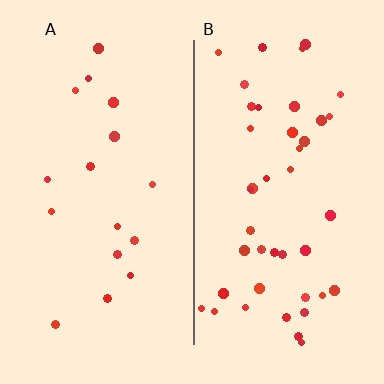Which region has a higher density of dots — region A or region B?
B (the right).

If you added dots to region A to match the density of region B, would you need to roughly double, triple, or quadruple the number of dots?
Approximately triple.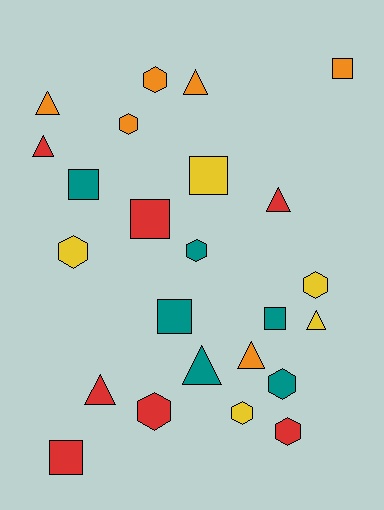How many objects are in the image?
There are 24 objects.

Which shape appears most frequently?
Hexagon, with 9 objects.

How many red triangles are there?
There are 3 red triangles.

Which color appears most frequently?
Red, with 7 objects.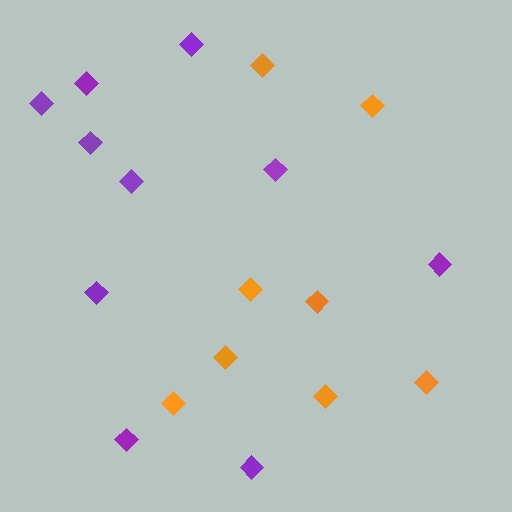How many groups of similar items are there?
There are 2 groups: one group of orange diamonds (8) and one group of purple diamonds (10).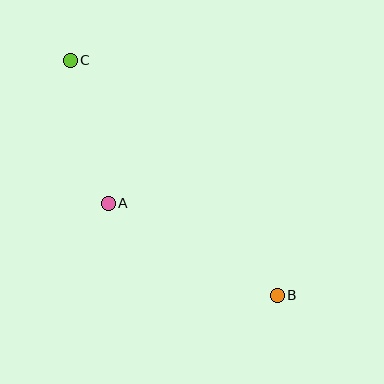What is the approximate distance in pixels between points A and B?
The distance between A and B is approximately 192 pixels.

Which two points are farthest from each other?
Points B and C are farthest from each other.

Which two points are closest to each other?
Points A and C are closest to each other.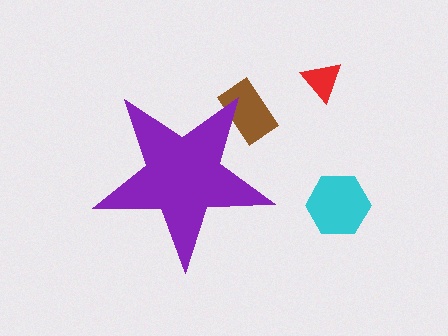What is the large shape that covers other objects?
A purple star.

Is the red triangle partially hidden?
No, the red triangle is fully visible.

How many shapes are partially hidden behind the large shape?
1 shape is partially hidden.